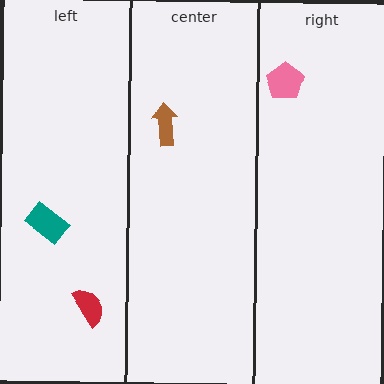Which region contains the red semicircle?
The left region.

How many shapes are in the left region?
2.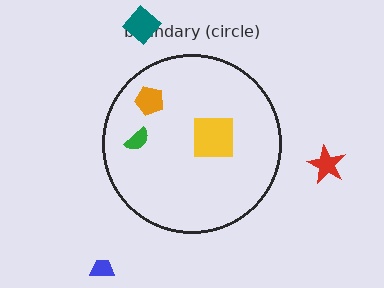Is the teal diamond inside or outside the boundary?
Outside.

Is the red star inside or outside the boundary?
Outside.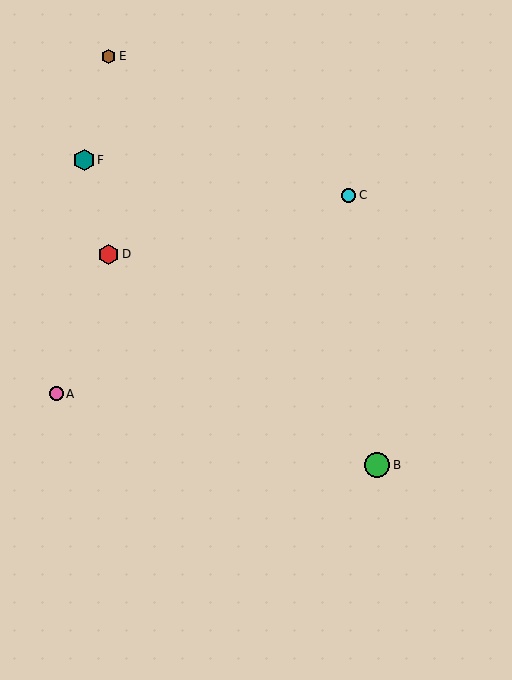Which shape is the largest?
The green circle (labeled B) is the largest.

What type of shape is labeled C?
Shape C is a cyan circle.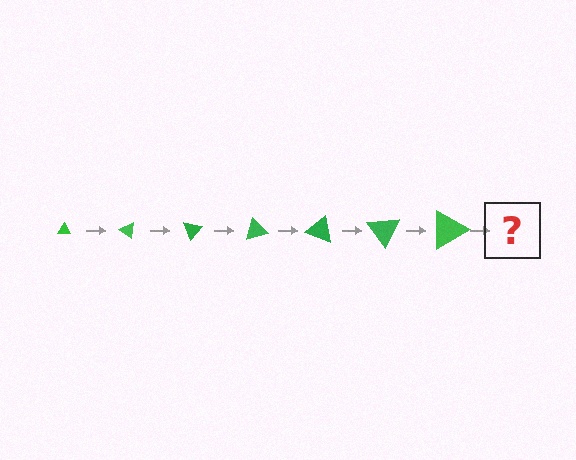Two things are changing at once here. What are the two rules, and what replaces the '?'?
The two rules are that the triangle grows larger each step and it rotates 35 degrees each step. The '?' should be a triangle, larger than the previous one and rotated 245 degrees from the start.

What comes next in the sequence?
The next element should be a triangle, larger than the previous one and rotated 245 degrees from the start.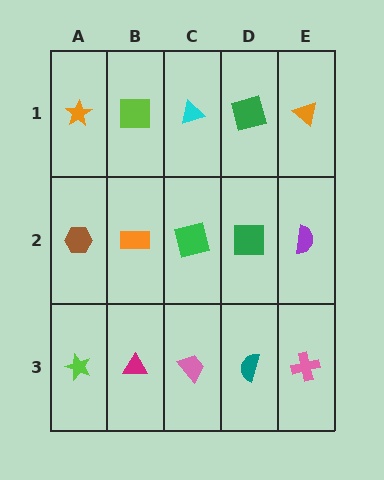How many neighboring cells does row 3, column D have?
3.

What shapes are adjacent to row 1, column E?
A purple semicircle (row 2, column E), a green square (row 1, column D).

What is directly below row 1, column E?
A purple semicircle.